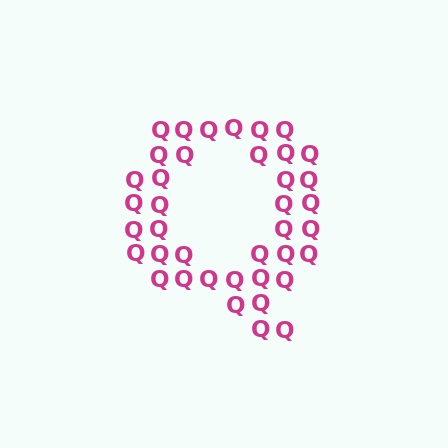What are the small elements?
The small elements are letter Q's.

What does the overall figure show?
The overall figure shows the letter Q.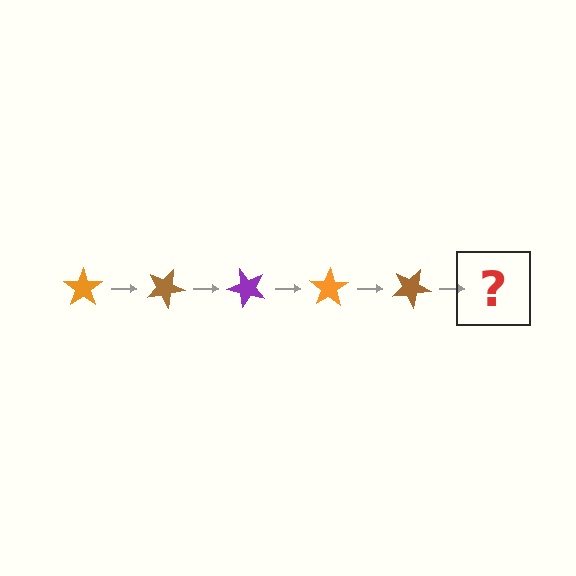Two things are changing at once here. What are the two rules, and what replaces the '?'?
The two rules are that it rotates 25 degrees each step and the color cycles through orange, brown, and purple. The '?' should be a purple star, rotated 125 degrees from the start.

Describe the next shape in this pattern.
It should be a purple star, rotated 125 degrees from the start.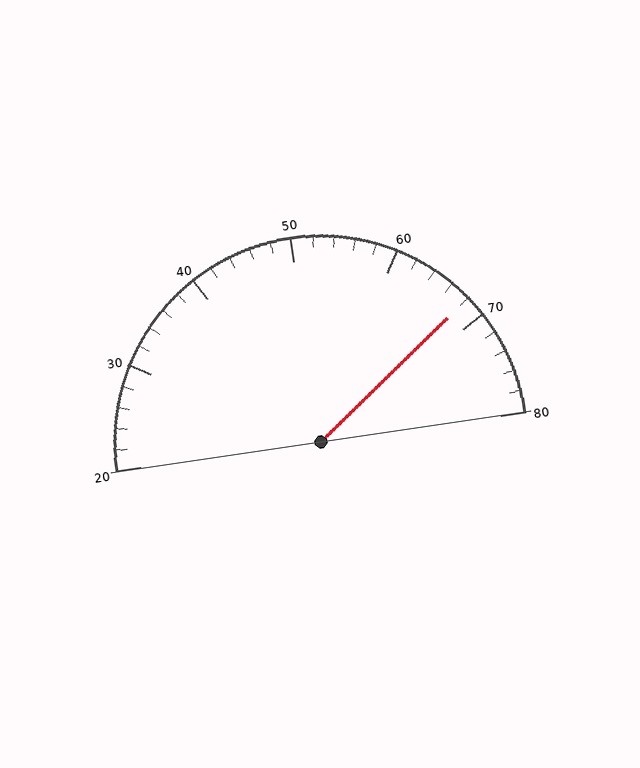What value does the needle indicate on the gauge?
The needle indicates approximately 68.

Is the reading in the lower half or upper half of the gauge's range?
The reading is in the upper half of the range (20 to 80).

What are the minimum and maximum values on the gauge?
The gauge ranges from 20 to 80.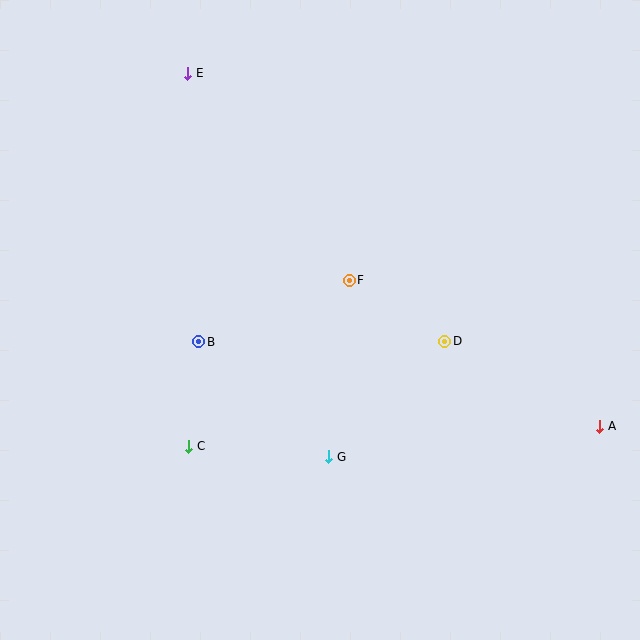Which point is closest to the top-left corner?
Point E is closest to the top-left corner.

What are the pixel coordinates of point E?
Point E is at (188, 73).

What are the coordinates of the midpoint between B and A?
The midpoint between B and A is at (399, 384).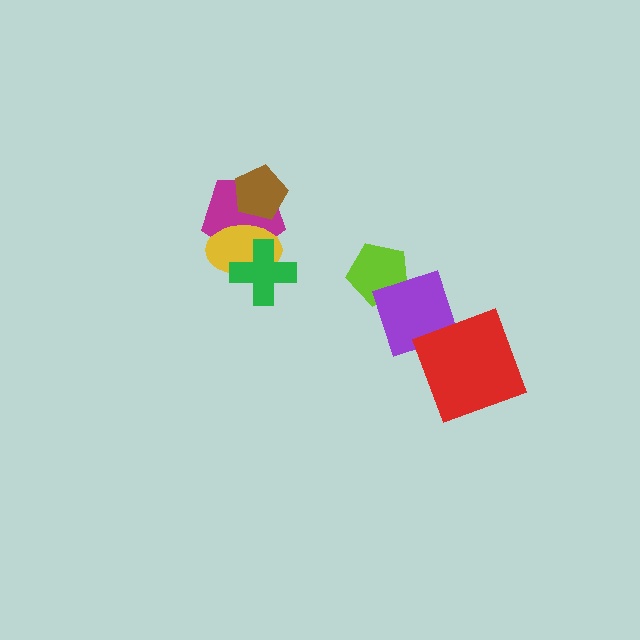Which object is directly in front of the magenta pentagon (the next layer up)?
The yellow ellipse is directly in front of the magenta pentagon.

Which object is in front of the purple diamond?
The red square is in front of the purple diamond.